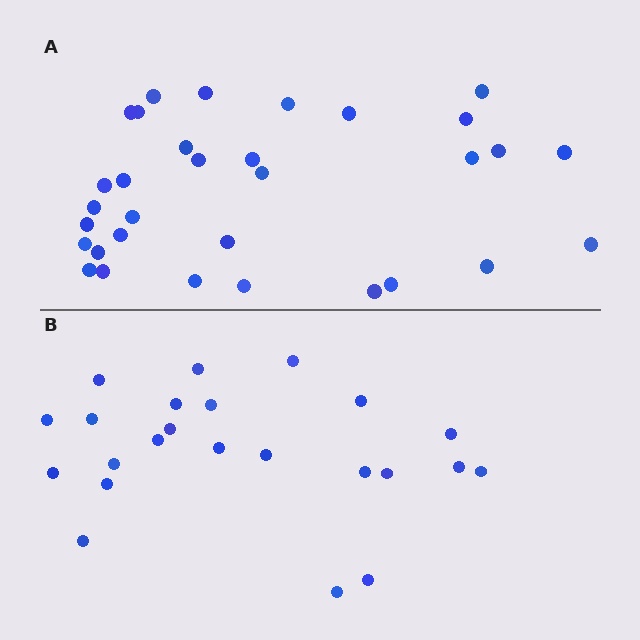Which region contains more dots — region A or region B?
Region A (the top region) has more dots.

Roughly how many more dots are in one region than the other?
Region A has roughly 8 or so more dots than region B.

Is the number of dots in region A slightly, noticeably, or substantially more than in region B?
Region A has noticeably more, but not dramatically so. The ratio is roughly 1.4 to 1.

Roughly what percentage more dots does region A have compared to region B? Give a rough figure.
About 40% more.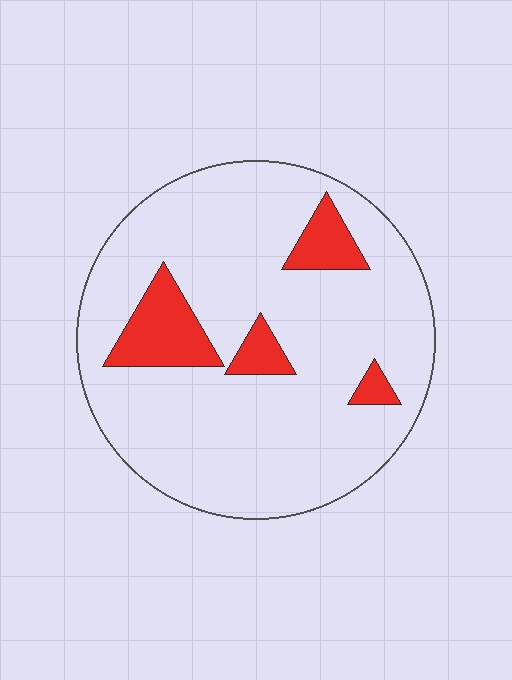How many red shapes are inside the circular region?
4.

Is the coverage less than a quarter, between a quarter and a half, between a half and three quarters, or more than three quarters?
Less than a quarter.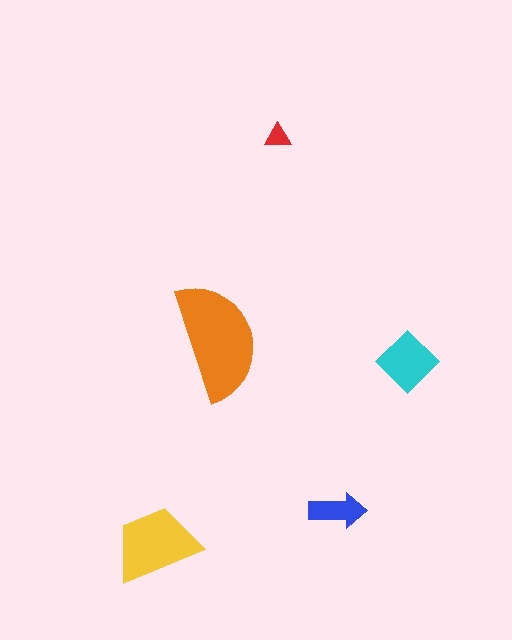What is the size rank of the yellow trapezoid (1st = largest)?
2nd.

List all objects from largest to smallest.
The orange semicircle, the yellow trapezoid, the cyan diamond, the blue arrow, the red triangle.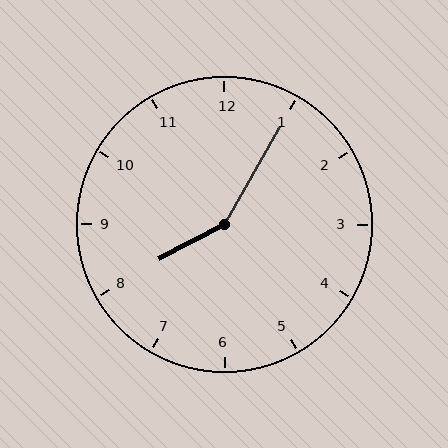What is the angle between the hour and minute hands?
Approximately 148 degrees.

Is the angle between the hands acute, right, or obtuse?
It is obtuse.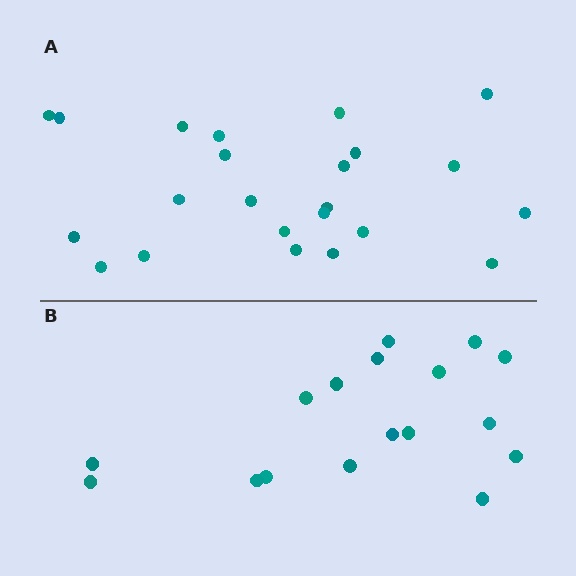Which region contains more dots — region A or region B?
Region A (the top region) has more dots.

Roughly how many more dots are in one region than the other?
Region A has about 6 more dots than region B.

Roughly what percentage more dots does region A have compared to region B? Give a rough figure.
About 35% more.